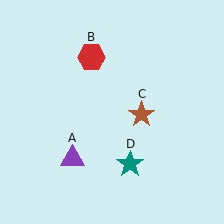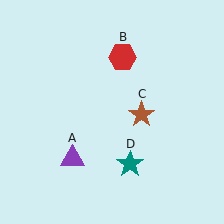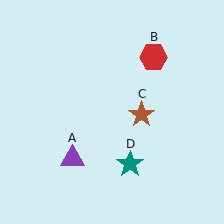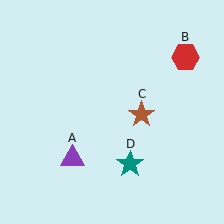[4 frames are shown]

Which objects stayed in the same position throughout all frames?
Purple triangle (object A) and brown star (object C) and teal star (object D) remained stationary.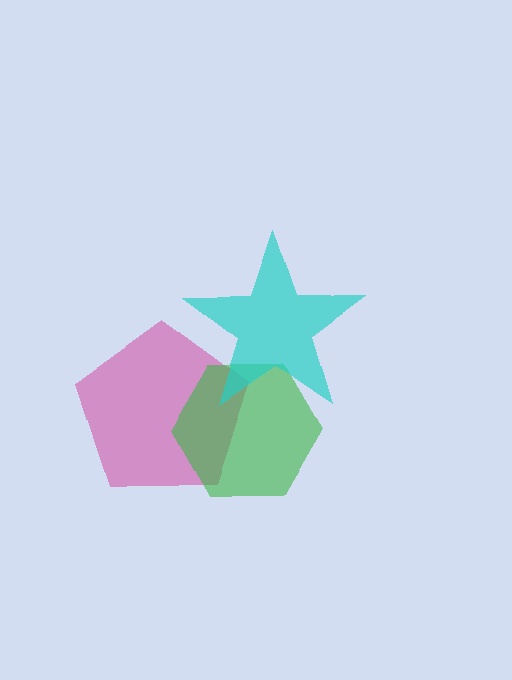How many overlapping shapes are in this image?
There are 3 overlapping shapes in the image.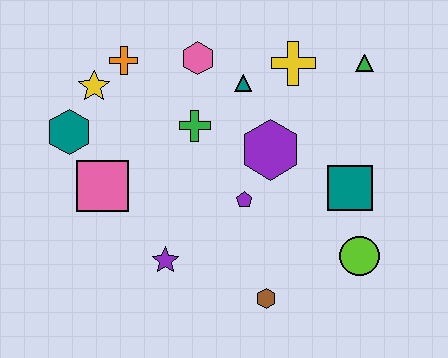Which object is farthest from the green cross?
The lime circle is farthest from the green cross.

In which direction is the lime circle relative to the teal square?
The lime circle is below the teal square.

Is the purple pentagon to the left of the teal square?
Yes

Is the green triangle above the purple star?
Yes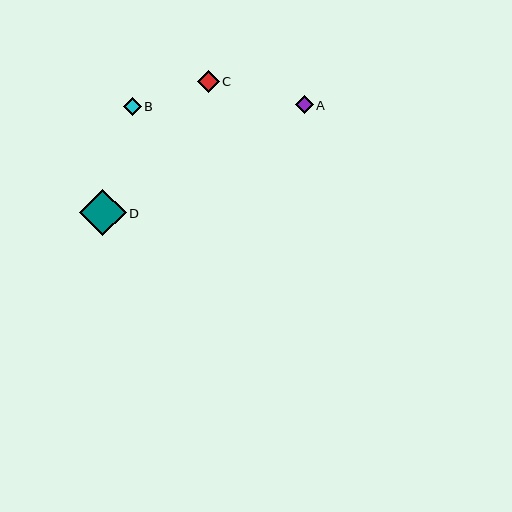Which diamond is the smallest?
Diamond A is the smallest with a size of approximately 17 pixels.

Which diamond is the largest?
Diamond D is the largest with a size of approximately 47 pixels.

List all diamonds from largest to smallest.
From largest to smallest: D, C, B, A.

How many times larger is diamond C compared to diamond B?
Diamond C is approximately 1.2 times the size of diamond B.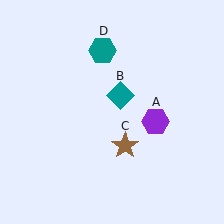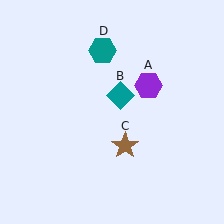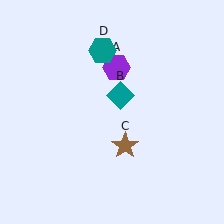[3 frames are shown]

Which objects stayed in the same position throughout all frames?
Teal diamond (object B) and brown star (object C) and teal hexagon (object D) remained stationary.